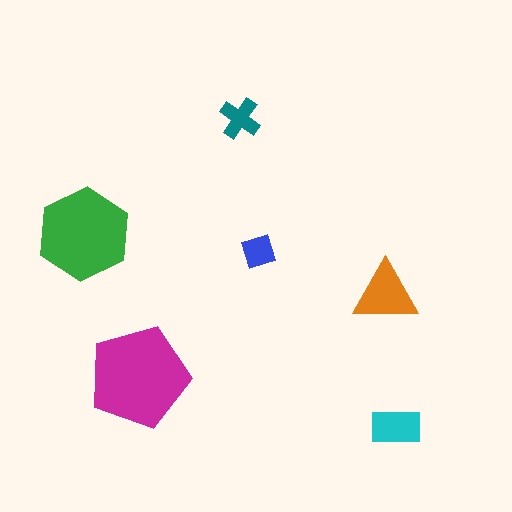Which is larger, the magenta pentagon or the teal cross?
The magenta pentagon.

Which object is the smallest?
The blue diamond.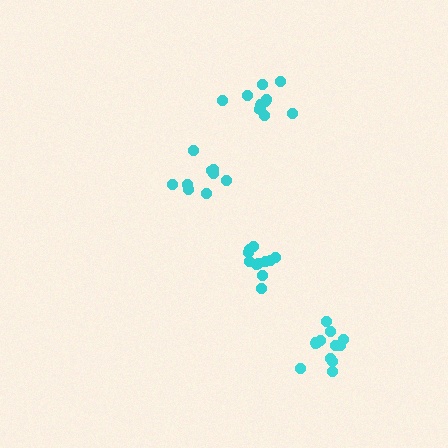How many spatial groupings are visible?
There are 4 spatial groupings.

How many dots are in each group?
Group 1: 10 dots, Group 2: 9 dots, Group 3: 11 dots, Group 4: 12 dots (42 total).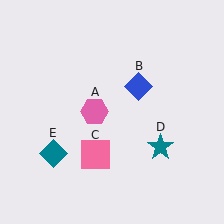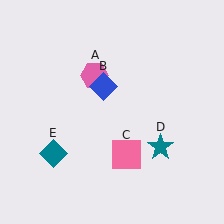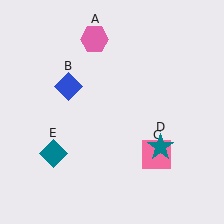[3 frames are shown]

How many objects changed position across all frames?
3 objects changed position: pink hexagon (object A), blue diamond (object B), pink square (object C).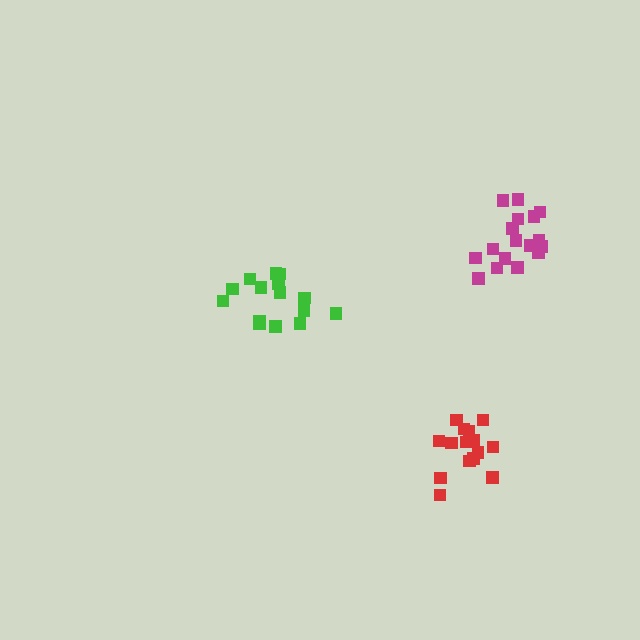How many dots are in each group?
Group 1: 15 dots, Group 2: 17 dots, Group 3: 15 dots (47 total).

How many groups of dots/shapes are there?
There are 3 groups.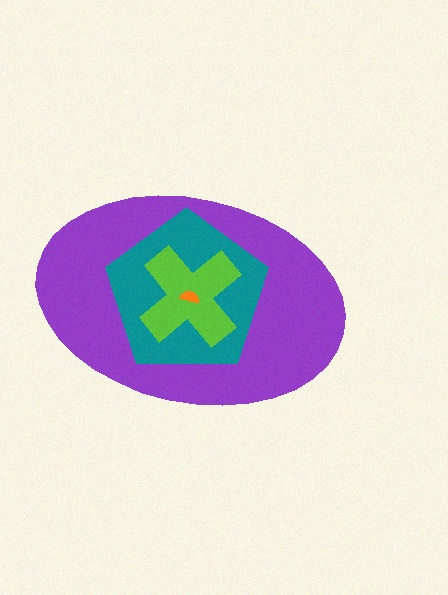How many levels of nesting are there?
4.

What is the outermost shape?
The purple ellipse.